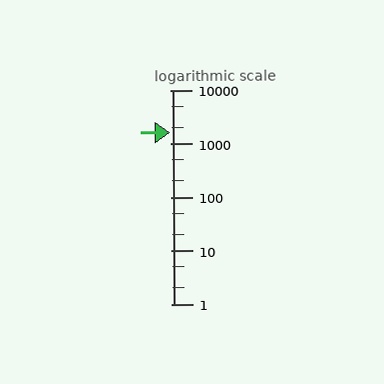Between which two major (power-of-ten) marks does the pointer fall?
The pointer is between 1000 and 10000.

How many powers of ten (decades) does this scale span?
The scale spans 4 decades, from 1 to 10000.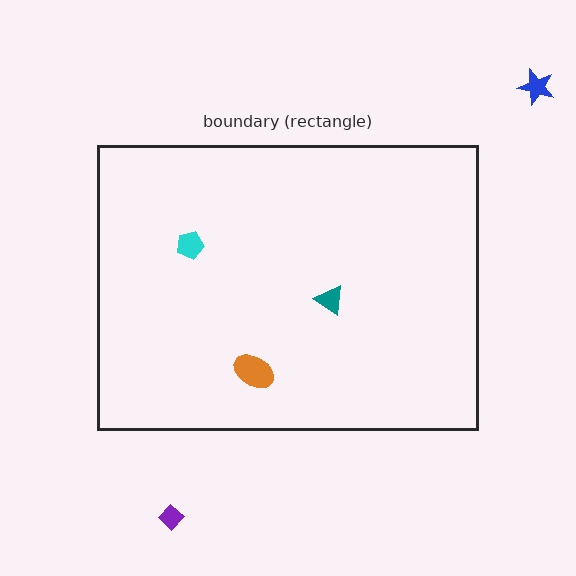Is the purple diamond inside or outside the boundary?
Outside.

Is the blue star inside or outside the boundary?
Outside.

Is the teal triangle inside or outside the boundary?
Inside.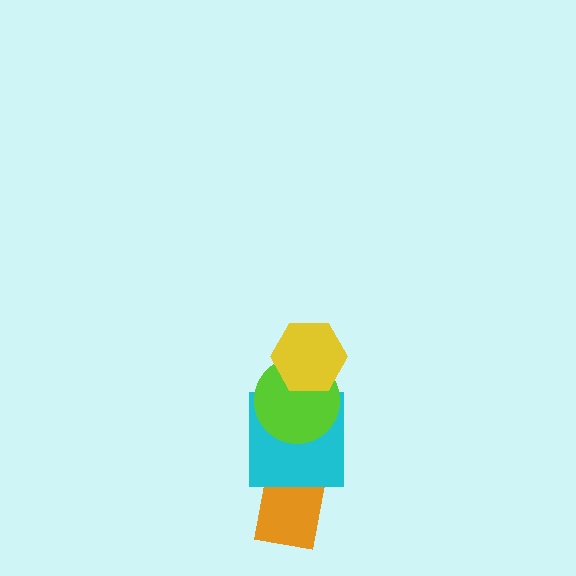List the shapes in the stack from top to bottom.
From top to bottom: the yellow hexagon, the lime circle, the cyan square, the orange rectangle.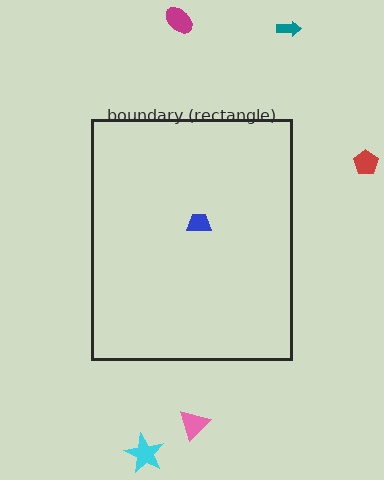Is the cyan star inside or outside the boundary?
Outside.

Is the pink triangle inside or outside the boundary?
Outside.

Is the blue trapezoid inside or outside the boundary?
Inside.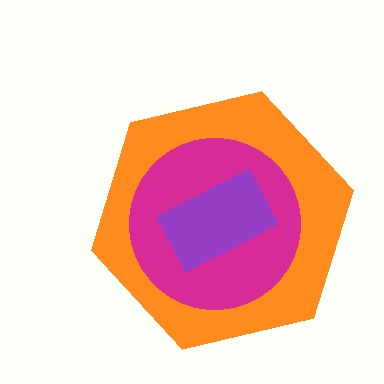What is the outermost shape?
The orange hexagon.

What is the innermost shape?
The purple rectangle.